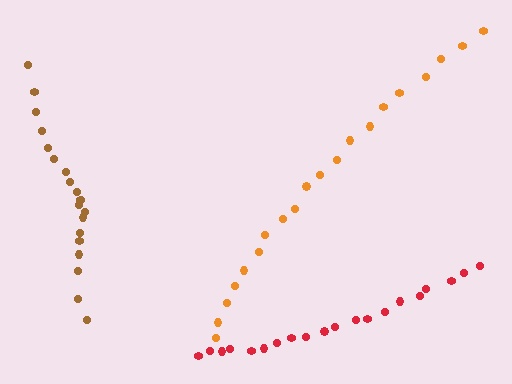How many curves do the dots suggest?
There are 3 distinct paths.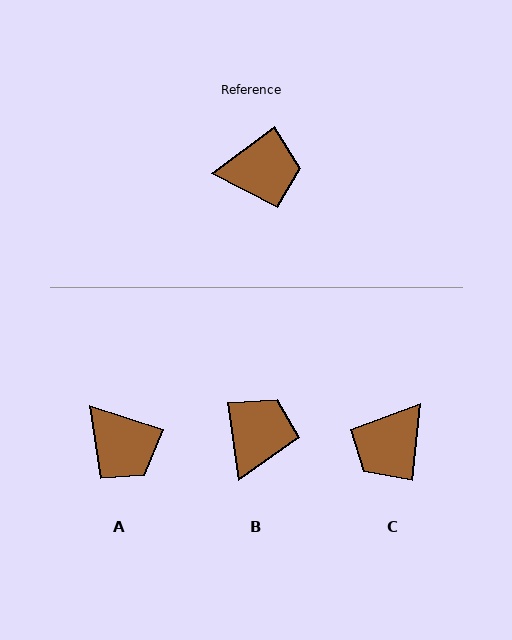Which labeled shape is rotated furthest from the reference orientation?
C, about 132 degrees away.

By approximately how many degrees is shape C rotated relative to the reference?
Approximately 132 degrees clockwise.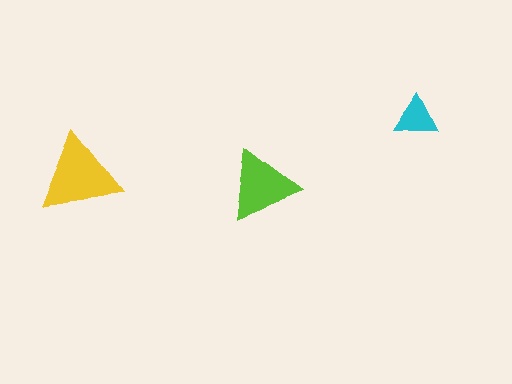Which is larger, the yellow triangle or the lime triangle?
The yellow one.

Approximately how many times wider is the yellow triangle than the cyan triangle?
About 2 times wider.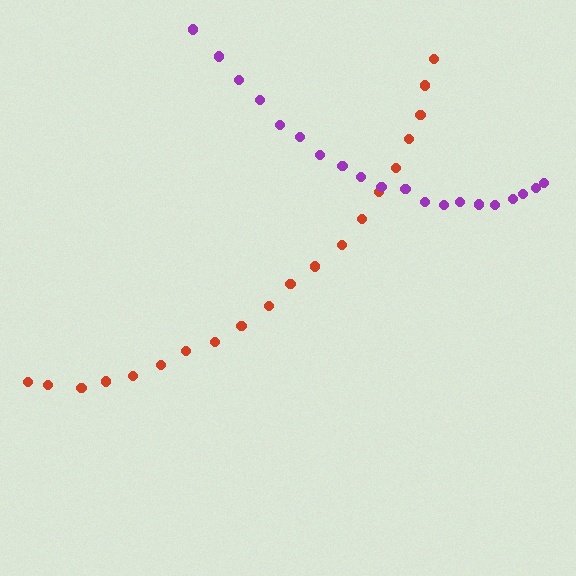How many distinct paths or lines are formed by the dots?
There are 2 distinct paths.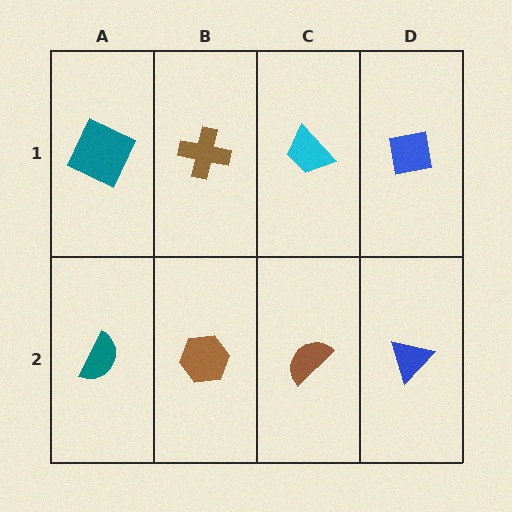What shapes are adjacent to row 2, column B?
A brown cross (row 1, column B), a teal semicircle (row 2, column A), a brown semicircle (row 2, column C).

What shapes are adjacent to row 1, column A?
A teal semicircle (row 2, column A), a brown cross (row 1, column B).